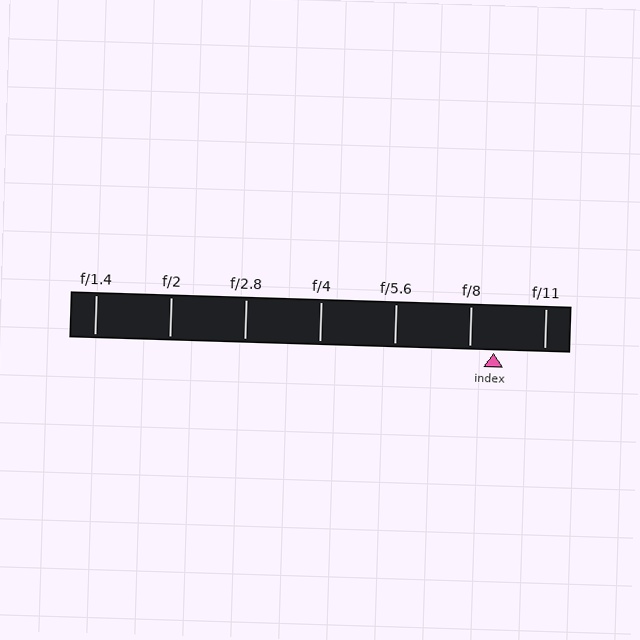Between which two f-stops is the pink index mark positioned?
The index mark is between f/8 and f/11.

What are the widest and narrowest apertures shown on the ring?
The widest aperture shown is f/1.4 and the narrowest is f/11.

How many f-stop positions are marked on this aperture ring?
There are 7 f-stop positions marked.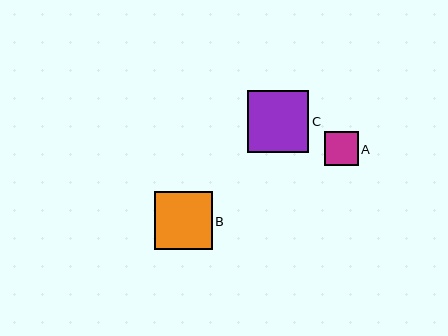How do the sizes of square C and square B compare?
Square C and square B are approximately the same size.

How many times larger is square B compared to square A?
Square B is approximately 1.7 times the size of square A.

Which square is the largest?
Square C is the largest with a size of approximately 62 pixels.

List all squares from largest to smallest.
From largest to smallest: C, B, A.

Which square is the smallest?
Square A is the smallest with a size of approximately 34 pixels.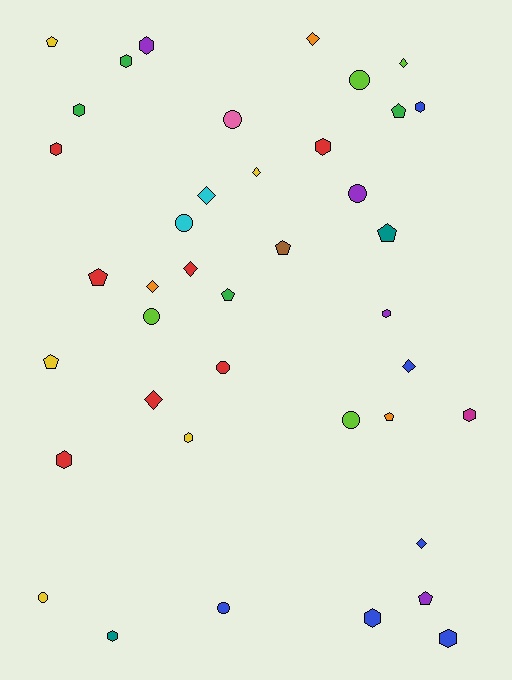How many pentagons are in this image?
There are 9 pentagons.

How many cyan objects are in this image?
There are 2 cyan objects.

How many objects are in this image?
There are 40 objects.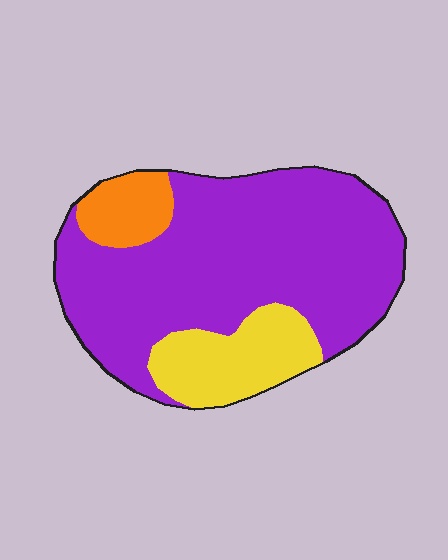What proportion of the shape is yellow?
Yellow covers about 20% of the shape.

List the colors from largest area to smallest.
From largest to smallest: purple, yellow, orange.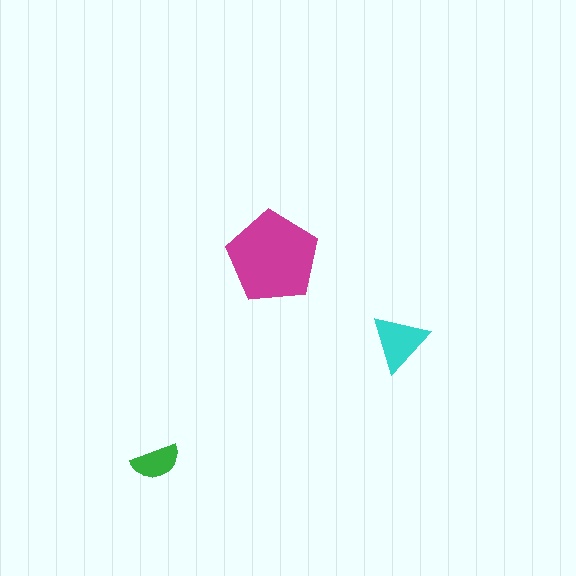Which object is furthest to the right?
The cyan triangle is rightmost.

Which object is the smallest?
The green semicircle.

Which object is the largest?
The magenta pentagon.